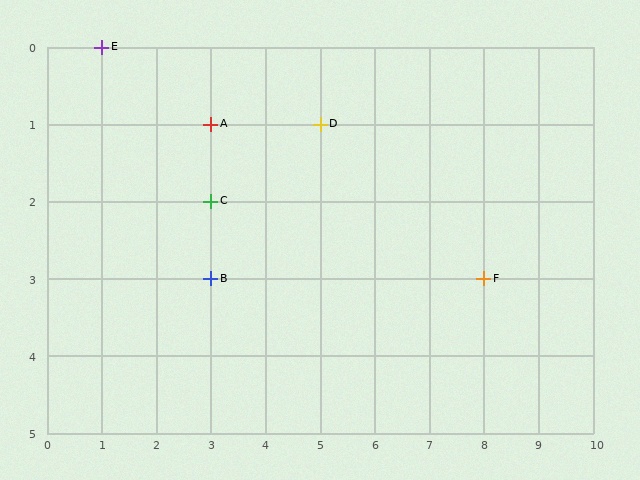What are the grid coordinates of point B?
Point B is at grid coordinates (3, 3).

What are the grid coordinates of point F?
Point F is at grid coordinates (8, 3).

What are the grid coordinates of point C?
Point C is at grid coordinates (3, 2).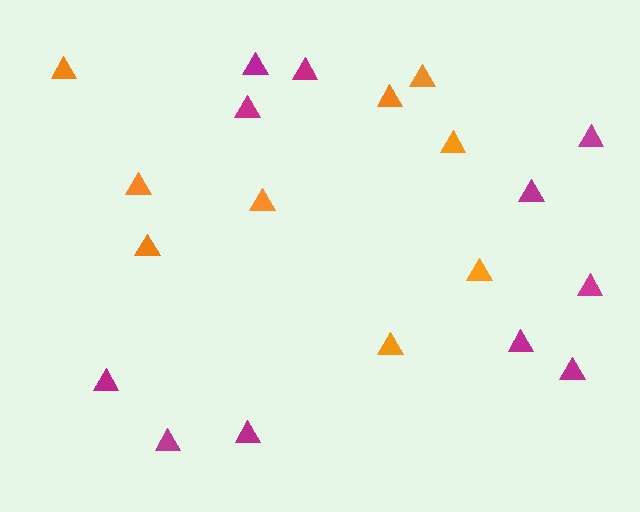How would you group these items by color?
There are 2 groups: one group of magenta triangles (11) and one group of orange triangles (9).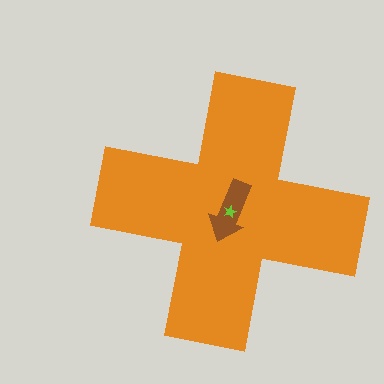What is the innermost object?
The lime star.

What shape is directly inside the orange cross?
The brown arrow.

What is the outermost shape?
The orange cross.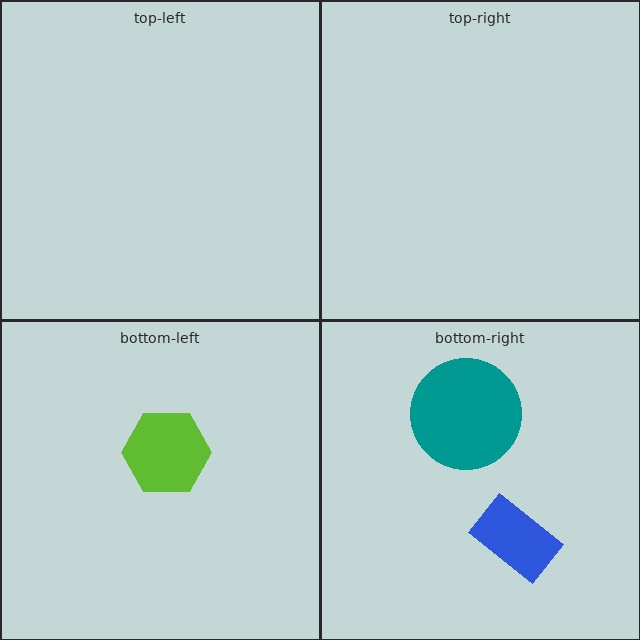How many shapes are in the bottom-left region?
1.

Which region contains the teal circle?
The bottom-right region.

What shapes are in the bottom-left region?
The lime hexagon.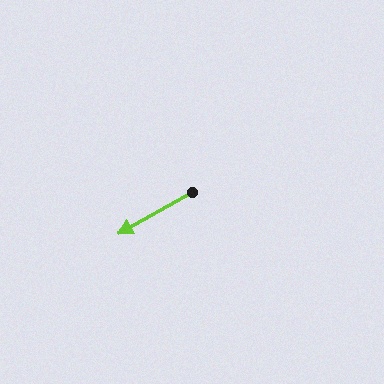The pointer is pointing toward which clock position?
Roughly 8 o'clock.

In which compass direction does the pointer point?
Southwest.